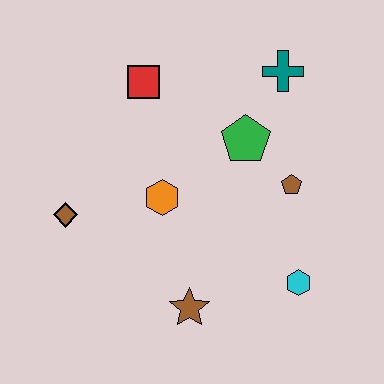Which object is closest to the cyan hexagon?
The brown pentagon is closest to the cyan hexagon.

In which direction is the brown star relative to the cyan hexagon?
The brown star is to the left of the cyan hexagon.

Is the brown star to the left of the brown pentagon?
Yes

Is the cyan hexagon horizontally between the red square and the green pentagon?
No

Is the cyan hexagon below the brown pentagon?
Yes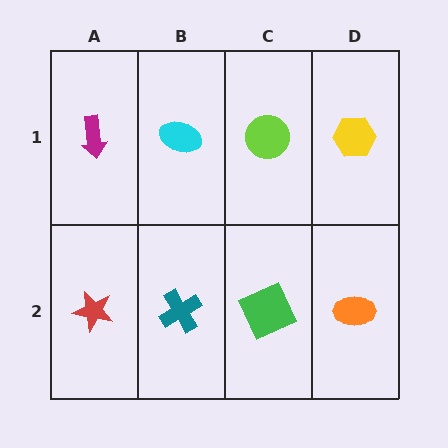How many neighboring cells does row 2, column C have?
3.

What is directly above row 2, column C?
A lime circle.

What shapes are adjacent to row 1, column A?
A red star (row 2, column A), a cyan ellipse (row 1, column B).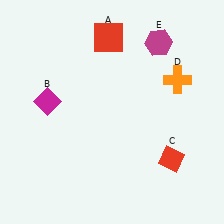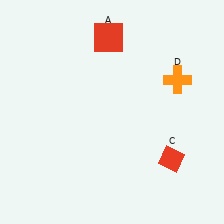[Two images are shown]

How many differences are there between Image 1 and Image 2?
There are 2 differences between the two images.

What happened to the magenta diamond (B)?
The magenta diamond (B) was removed in Image 2. It was in the top-left area of Image 1.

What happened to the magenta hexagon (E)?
The magenta hexagon (E) was removed in Image 2. It was in the top-right area of Image 1.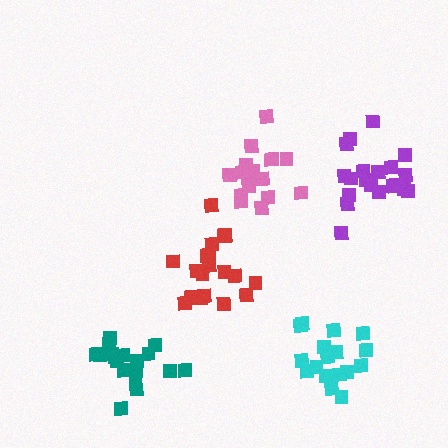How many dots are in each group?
Group 1: 18 dots, Group 2: 18 dots, Group 3: 20 dots, Group 4: 19 dots, Group 5: 20 dots (95 total).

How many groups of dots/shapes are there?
There are 5 groups.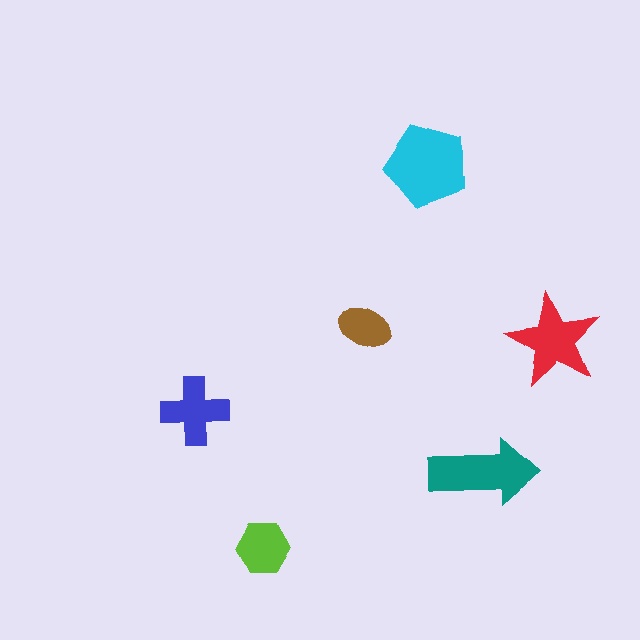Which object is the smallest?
The brown ellipse.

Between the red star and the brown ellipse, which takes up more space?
The red star.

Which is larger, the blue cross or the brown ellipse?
The blue cross.